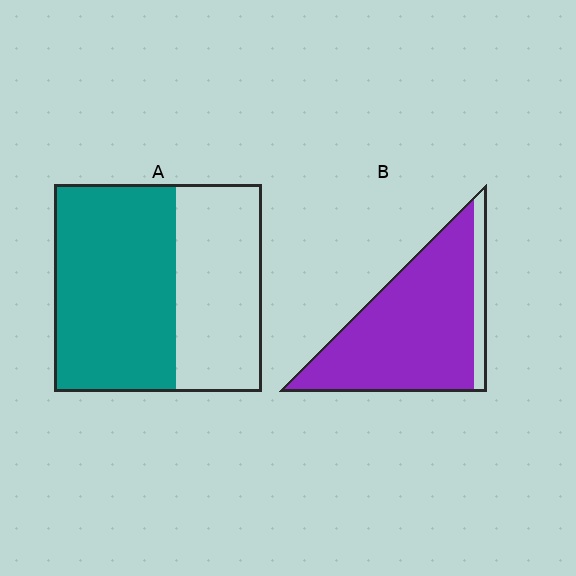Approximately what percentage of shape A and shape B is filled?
A is approximately 60% and B is approximately 90%.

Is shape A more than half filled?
Yes.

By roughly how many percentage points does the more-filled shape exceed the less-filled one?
By roughly 30 percentage points (B over A).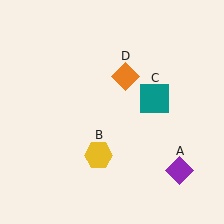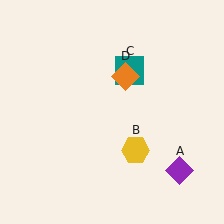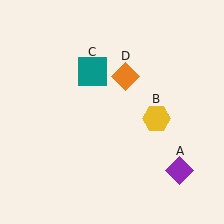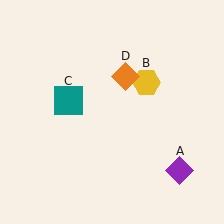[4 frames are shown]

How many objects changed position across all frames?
2 objects changed position: yellow hexagon (object B), teal square (object C).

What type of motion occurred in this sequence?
The yellow hexagon (object B), teal square (object C) rotated counterclockwise around the center of the scene.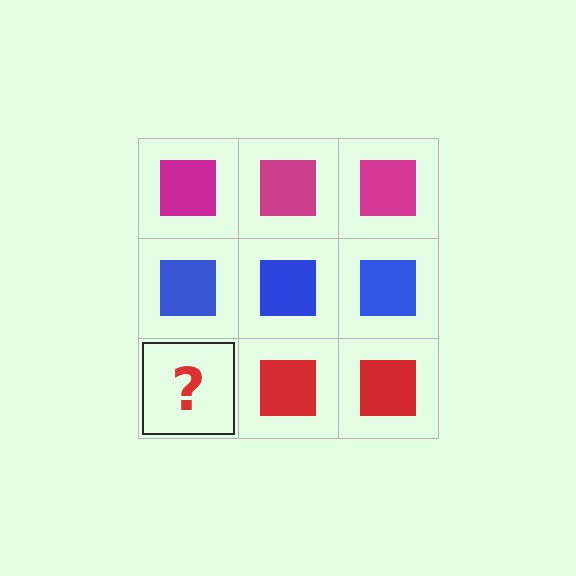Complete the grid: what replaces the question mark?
The question mark should be replaced with a red square.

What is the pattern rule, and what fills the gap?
The rule is that each row has a consistent color. The gap should be filled with a red square.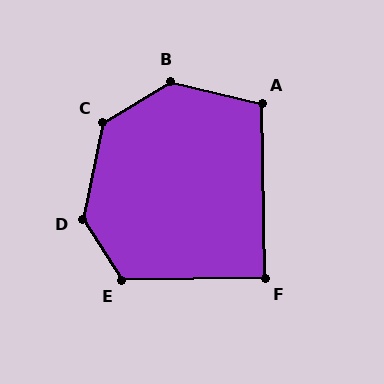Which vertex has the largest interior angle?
D, at approximately 135 degrees.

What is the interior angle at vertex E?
Approximately 122 degrees (obtuse).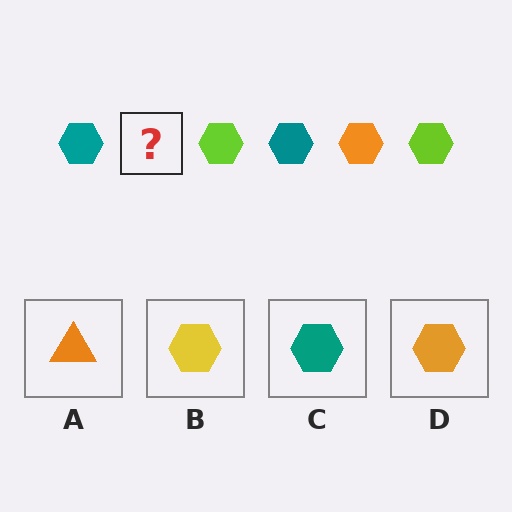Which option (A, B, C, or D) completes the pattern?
D.